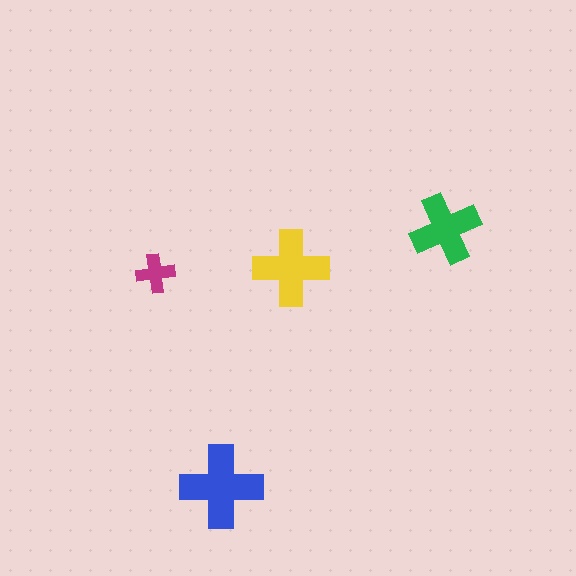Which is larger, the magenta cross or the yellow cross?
The yellow one.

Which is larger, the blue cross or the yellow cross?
The blue one.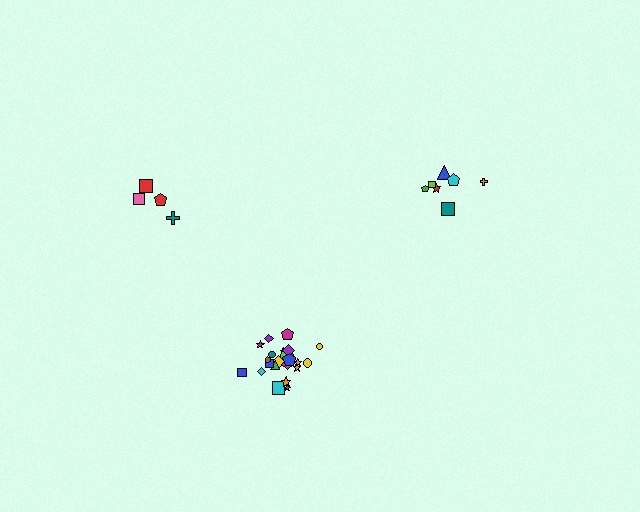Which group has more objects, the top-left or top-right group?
The top-right group.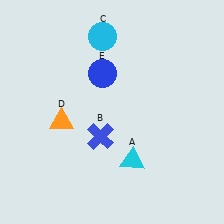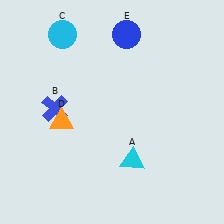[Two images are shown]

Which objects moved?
The objects that moved are: the blue cross (B), the cyan circle (C), the blue circle (E).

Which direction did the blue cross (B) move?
The blue cross (B) moved left.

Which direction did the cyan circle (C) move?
The cyan circle (C) moved left.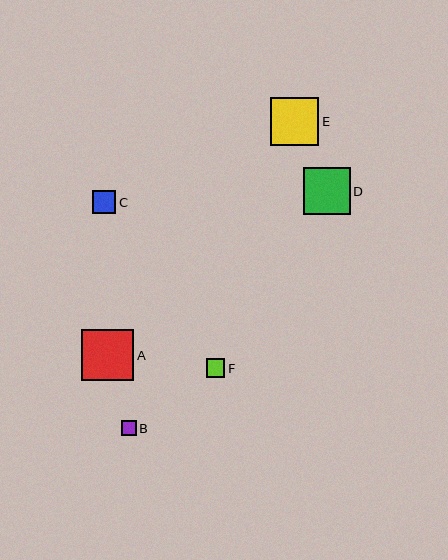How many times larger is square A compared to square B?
Square A is approximately 3.4 times the size of square B.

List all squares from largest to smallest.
From largest to smallest: A, E, D, C, F, B.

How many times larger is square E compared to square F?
Square E is approximately 2.6 times the size of square F.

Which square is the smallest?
Square B is the smallest with a size of approximately 15 pixels.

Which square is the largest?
Square A is the largest with a size of approximately 52 pixels.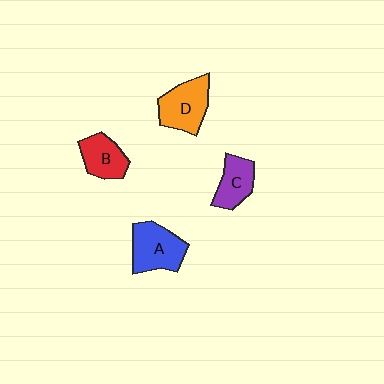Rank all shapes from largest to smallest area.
From largest to smallest: A (blue), D (orange), B (red), C (purple).